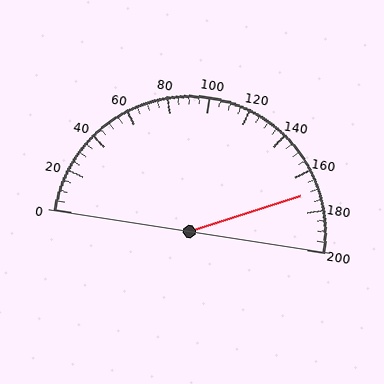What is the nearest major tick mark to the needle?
The nearest major tick mark is 160.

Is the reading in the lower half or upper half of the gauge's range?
The reading is in the upper half of the range (0 to 200).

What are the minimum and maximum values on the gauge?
The gauge ranges from 0 to 200.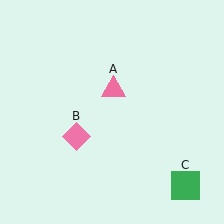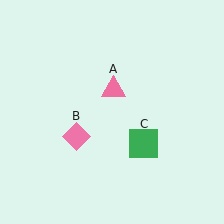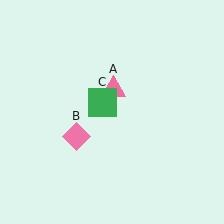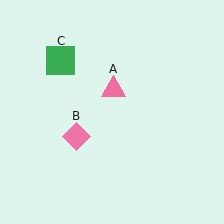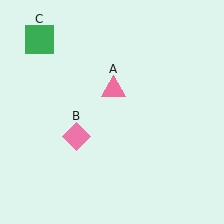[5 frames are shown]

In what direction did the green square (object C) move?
The green square (object C) moved up and to the left.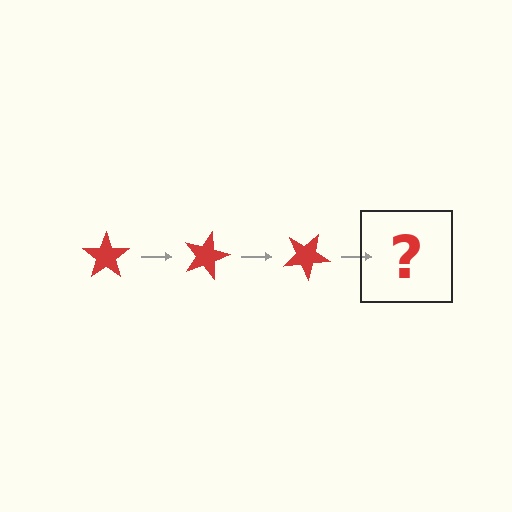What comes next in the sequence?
The next element should be a red star rotated 45 degrees.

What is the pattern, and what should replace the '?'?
The pattern is that the star rotates 15 degrees each step. The '?' should be a red star rotated 45 degrees.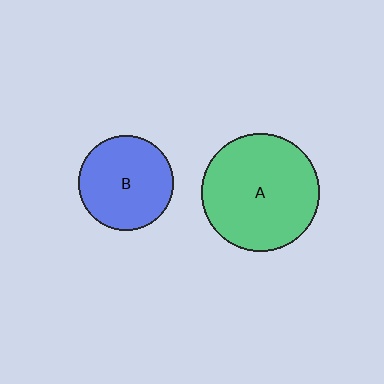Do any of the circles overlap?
No, none of the circles overlap.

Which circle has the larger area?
Circle A (green).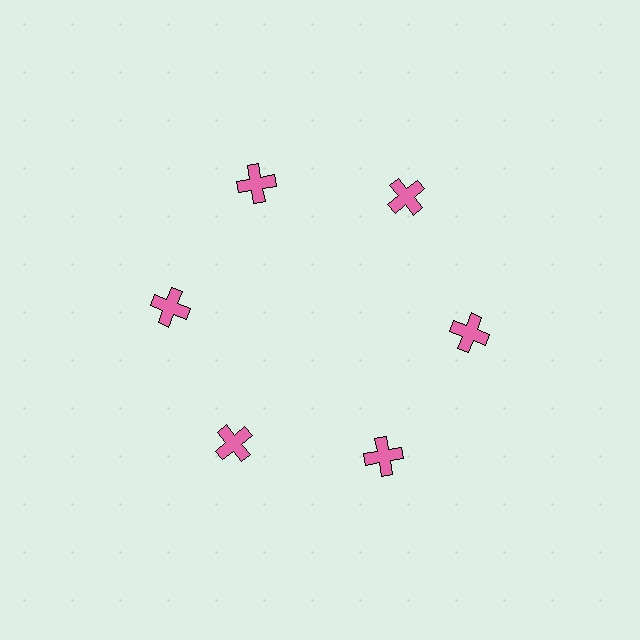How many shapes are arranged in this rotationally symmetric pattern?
There are 6 shapes, arranged in 6 groups of 1.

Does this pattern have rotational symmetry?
Yes, this pattern has 6-fold rotational symmetry. It looks the same after rotating 60 degrees around the center.